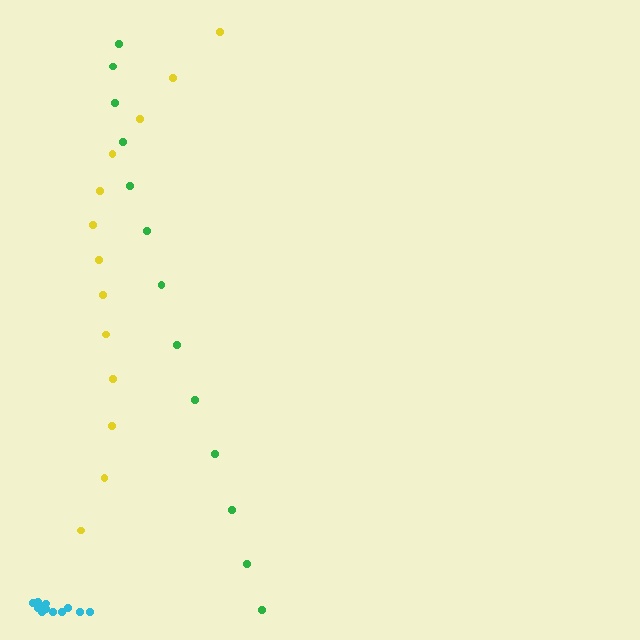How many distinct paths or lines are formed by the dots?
There are 3 distinct paths.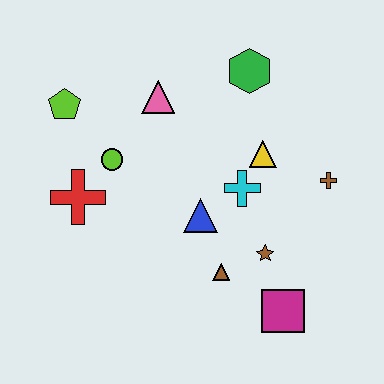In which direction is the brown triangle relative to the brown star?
The brown triangle is to the left of the brown star.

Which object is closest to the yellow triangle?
The cyan cross is closest to the yellow triangle.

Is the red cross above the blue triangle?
Yes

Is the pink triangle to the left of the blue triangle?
Yes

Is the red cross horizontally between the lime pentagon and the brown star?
Yes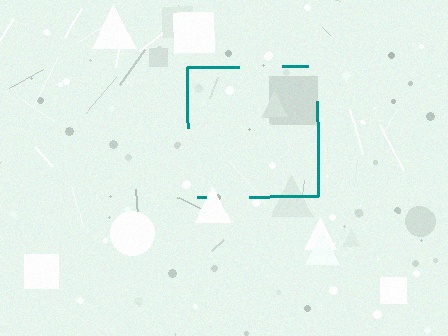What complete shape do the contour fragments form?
The contour fragments form a square.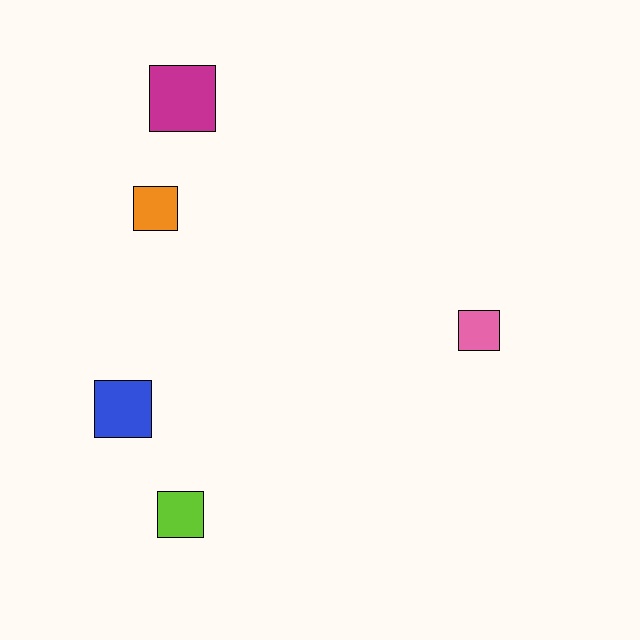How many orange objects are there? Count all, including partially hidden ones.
There is 1 orange object.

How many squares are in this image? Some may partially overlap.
There are 5 squares.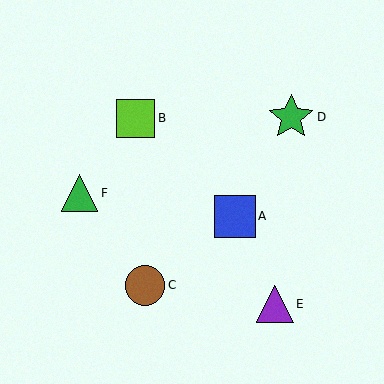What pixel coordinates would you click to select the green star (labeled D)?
Click at (291, 117) to select the green star D.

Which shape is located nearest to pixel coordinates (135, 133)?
The lime square (labeled B) at (136, 118) is nearest to that location.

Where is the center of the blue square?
The center of the blue square is at (235, 216).